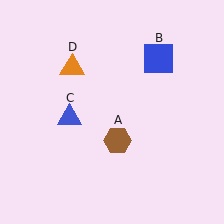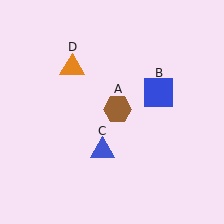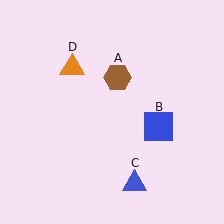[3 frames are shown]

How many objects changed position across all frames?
3 objects changed position: brown hexagon (object A), blue square (object B), blue triangle (object C).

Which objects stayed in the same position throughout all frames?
Orange triangle (object D) remained stationary.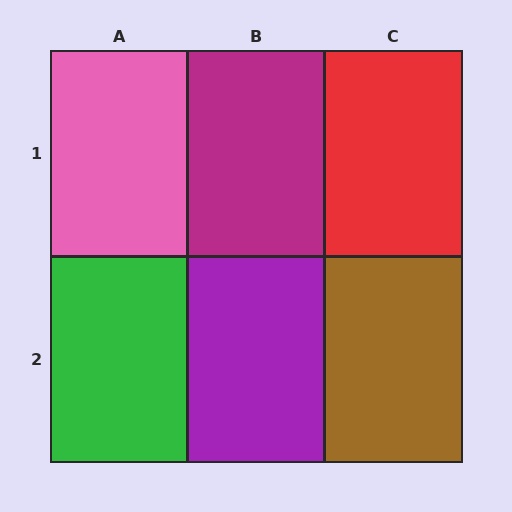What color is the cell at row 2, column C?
Brown.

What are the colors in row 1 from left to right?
Pink, magenta, red.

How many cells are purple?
1 cell is purple.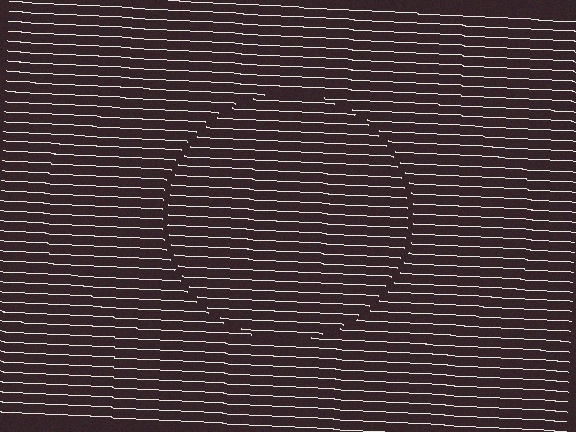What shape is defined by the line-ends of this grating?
An illusory circle. The interior of the shape contains the same grating, shifted by half a period — the contour is defined by the phase discontinuity where line-ends from the inner and outer gratings abut.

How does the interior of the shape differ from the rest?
The interior of the shape contains the same grating, shifted by half a period — the contour is defined by the phase discontinuity where line-ends from the inner and outer gratings abut.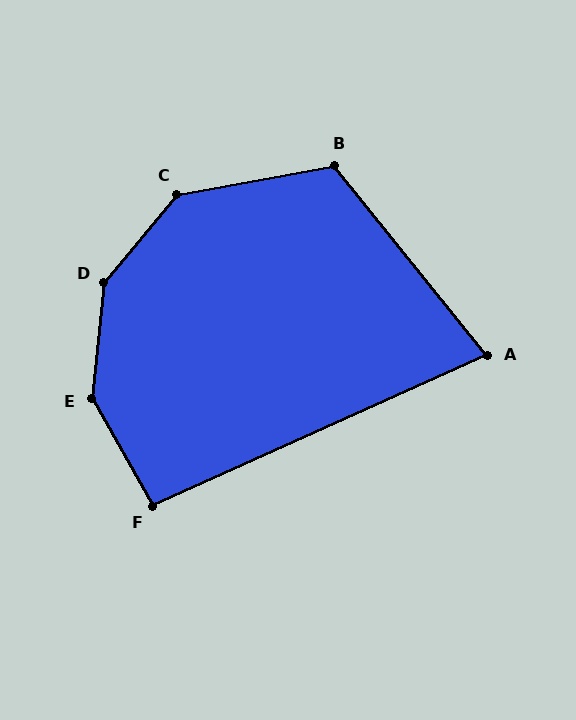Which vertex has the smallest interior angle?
A, at approximately 75 degrees.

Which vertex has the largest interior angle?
D, at approximately 146 degrees.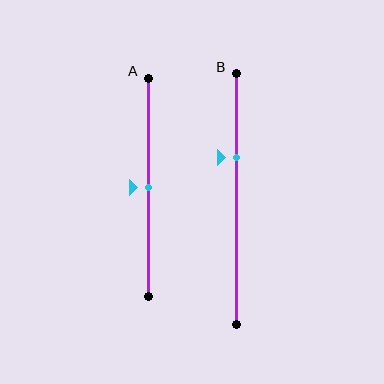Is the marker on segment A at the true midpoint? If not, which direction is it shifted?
Yes, the marker on segment A is at the true midpoint.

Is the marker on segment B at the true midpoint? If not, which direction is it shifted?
No, the marker on segment B is shifted upward by about 17% of the segment length.